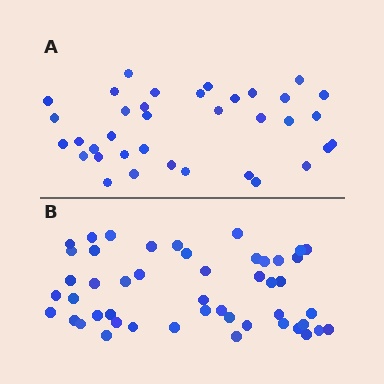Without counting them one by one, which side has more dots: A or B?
Region B (the bottom region) has more dots.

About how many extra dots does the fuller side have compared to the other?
Region B has roughly 12 or so more dots than region A.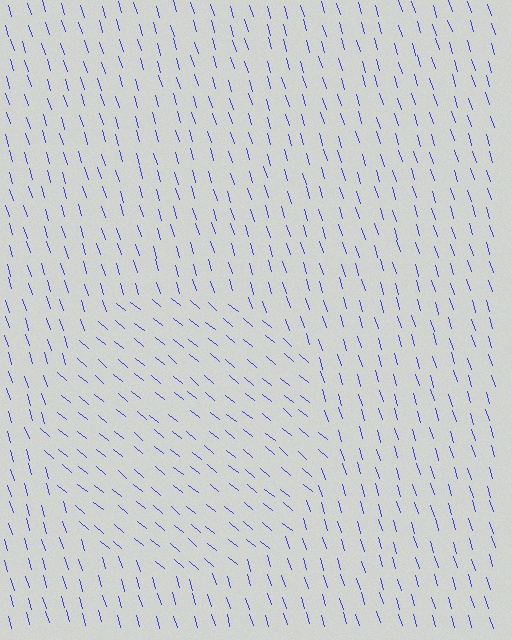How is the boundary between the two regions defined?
The boundary is defined purely by a change in line orientation (approximately 33 degrees difference). All lines are the same color and thickness.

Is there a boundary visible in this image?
Yes, there is a texture boundary formed by a change in line orientation.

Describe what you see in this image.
The image is filled with small blue line segments. A circle region in the image has lines oriented differently from the surrounding lines, creating a visible texture boundary.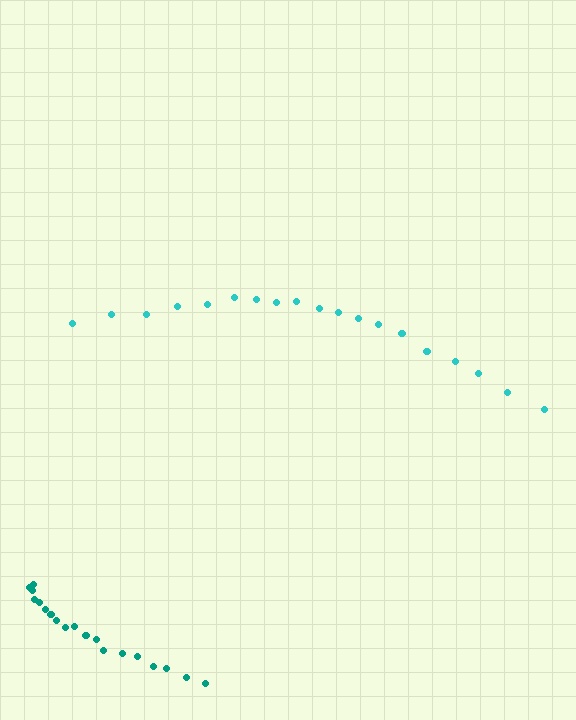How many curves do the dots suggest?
There are 2 distinct paths.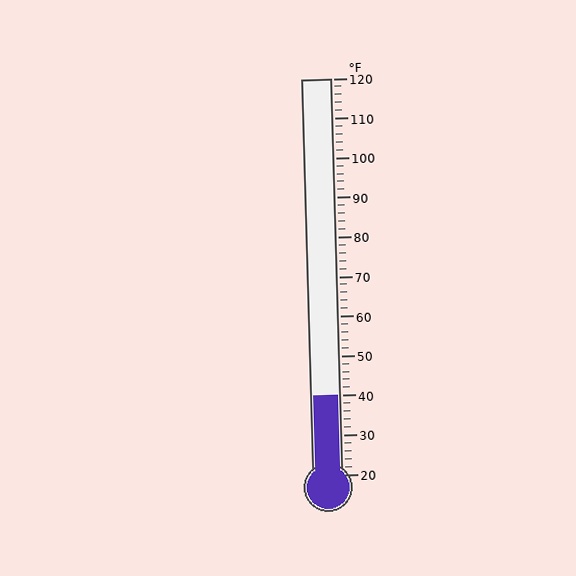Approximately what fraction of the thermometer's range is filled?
The thermometer is filled to approximately 20% of its range.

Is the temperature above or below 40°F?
The temperature is at 40°F.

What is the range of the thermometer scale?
The thermometer scale ranges from 20°F to 120°F.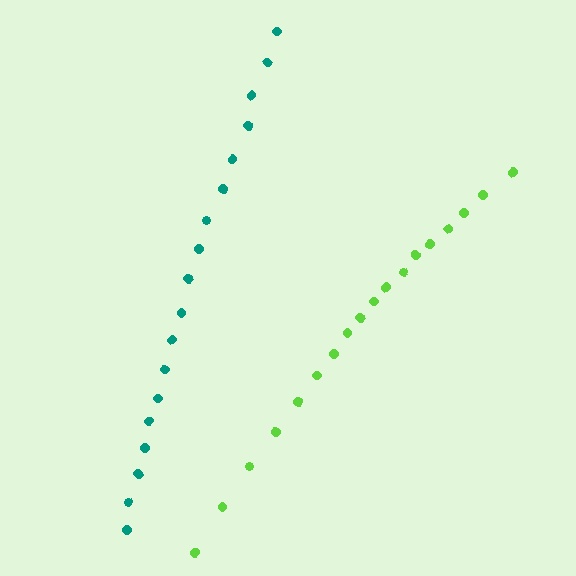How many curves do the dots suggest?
There are 2 distinct paths.